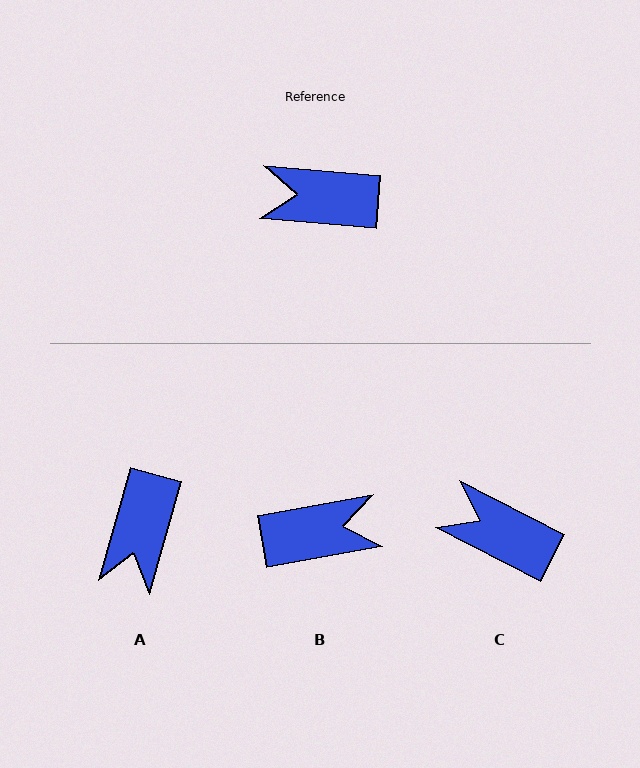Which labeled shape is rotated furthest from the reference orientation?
B, about 165 degrees away.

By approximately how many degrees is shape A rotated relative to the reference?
Approximately 79 degrees counter-clockwise.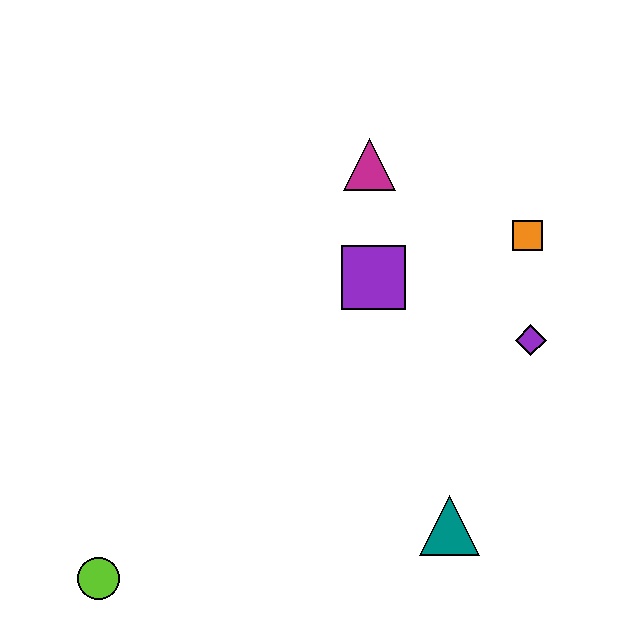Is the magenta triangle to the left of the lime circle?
No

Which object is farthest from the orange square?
The lime circle is farthest from the orange square.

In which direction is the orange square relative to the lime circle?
The orange square is to the right of the lime circle.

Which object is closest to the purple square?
The magenta triangle is closest to the purple square.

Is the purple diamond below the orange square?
Yes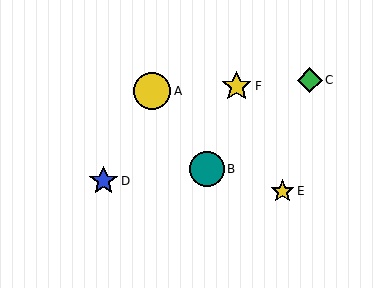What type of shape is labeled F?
Shape F is a yellow star.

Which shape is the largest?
The yellow circle (labeled A) is the largest.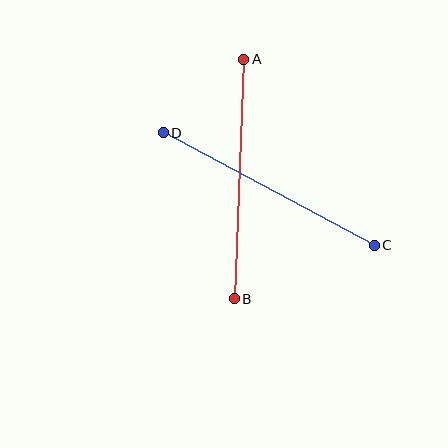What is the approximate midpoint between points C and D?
The midpoint is at approximately (269, 189) pixels.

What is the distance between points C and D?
The distance is approximately 239 pixels.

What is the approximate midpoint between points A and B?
The midpoint is at approximately (239, 179) pixels.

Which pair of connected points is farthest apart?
Points A and B are farthest apart.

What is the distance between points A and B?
The distance is approximately 240 pixels.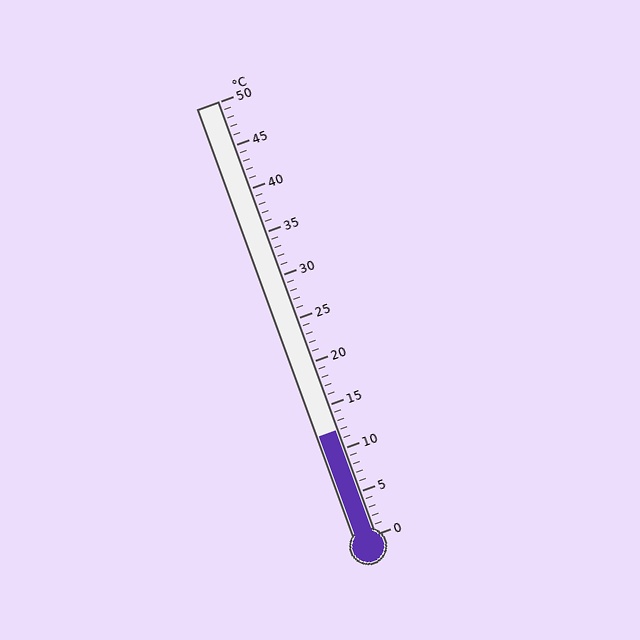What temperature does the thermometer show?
The thermometer shows approximately 12°C.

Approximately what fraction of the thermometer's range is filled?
The thermometer is filled to approximately 25% of its range.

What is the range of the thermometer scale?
The thermometer scale ranges from 0°C to 50°C.